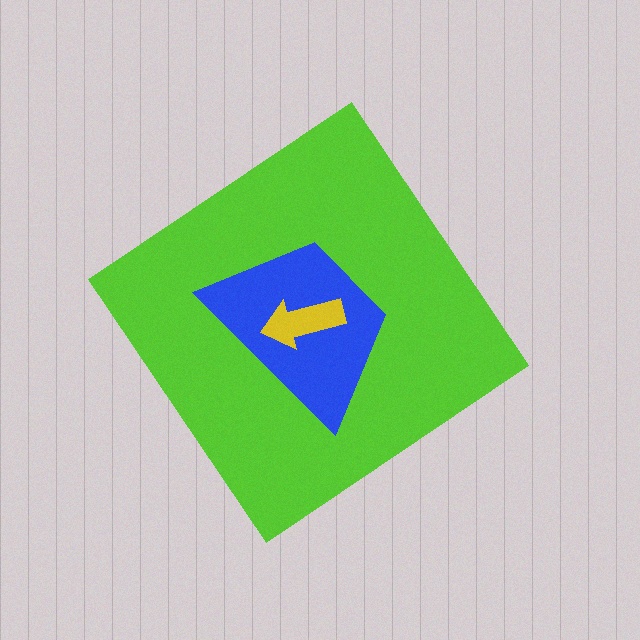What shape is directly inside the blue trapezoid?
The yellow arrow.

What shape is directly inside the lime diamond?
The blue trapezoid.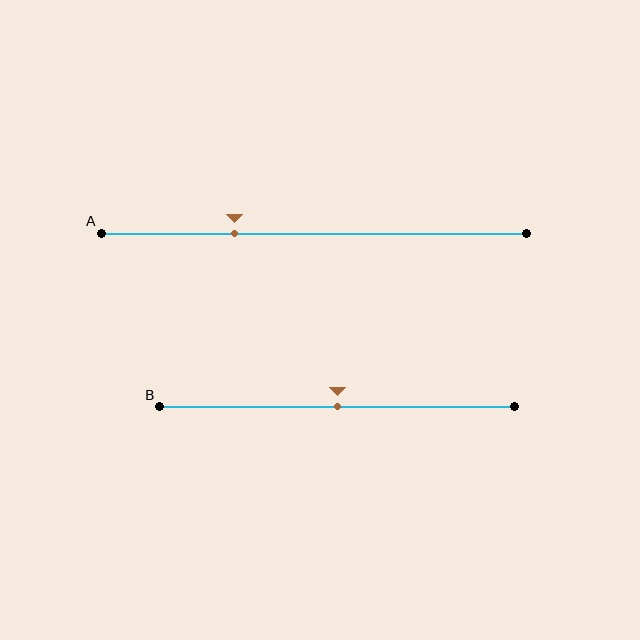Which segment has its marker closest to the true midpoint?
Segment B has its marker closest to the true midpoint.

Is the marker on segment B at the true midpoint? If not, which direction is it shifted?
Yes, the marker on segment B is at the true midpoint.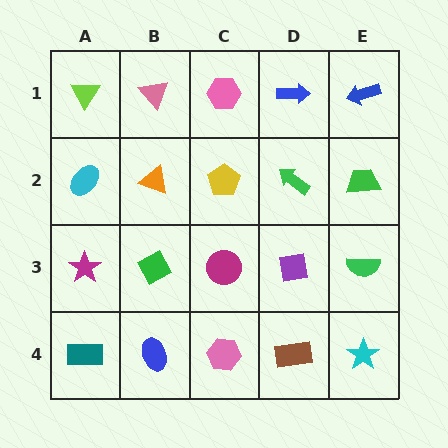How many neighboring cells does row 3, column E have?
3.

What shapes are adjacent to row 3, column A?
A cyan ellipse (row 2, column A), a teal rectangle (row 4, column A), a green diamond (row 3, column B).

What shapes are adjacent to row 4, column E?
A green semicircle (row 3, column E), a brown rectangle (row 4, column D).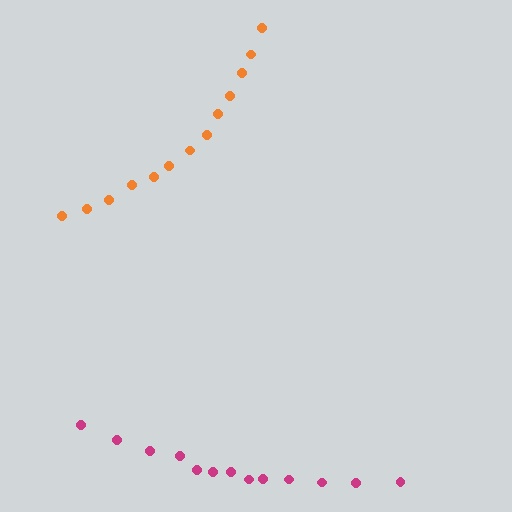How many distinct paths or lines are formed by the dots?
There are 2 distinct paths.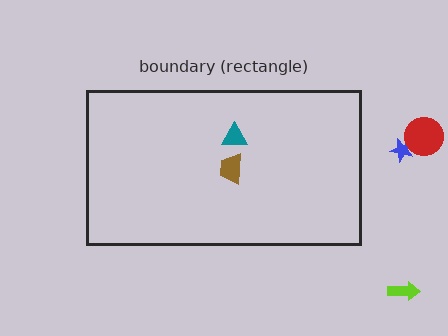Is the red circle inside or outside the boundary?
Outside.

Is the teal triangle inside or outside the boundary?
Inside.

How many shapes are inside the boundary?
2 inside, 3 outside.